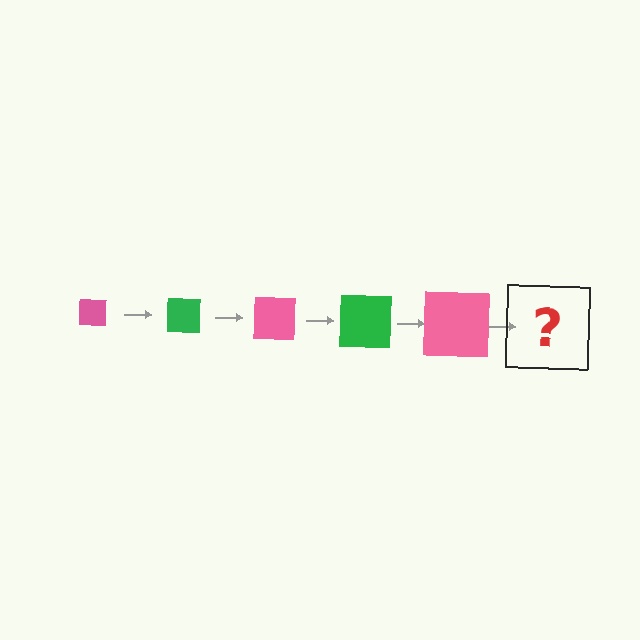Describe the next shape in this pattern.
It should be a green square, larger than the previous one.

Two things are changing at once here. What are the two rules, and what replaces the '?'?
The two rules are that the square grows larger each step and the color cycles through pink and green. The '?' should be a green square, larger than the previous one.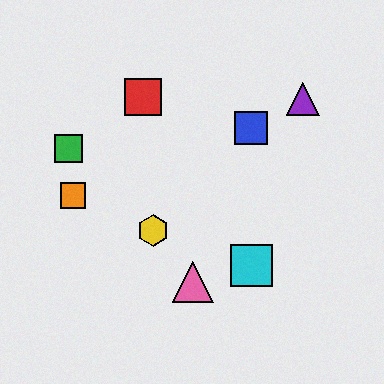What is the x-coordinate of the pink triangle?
The pink triangle is at x≈193.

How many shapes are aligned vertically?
2 shapes (the blue square, the cyan square) are aligned vertically.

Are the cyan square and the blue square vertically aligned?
Yes, both are at x≈251.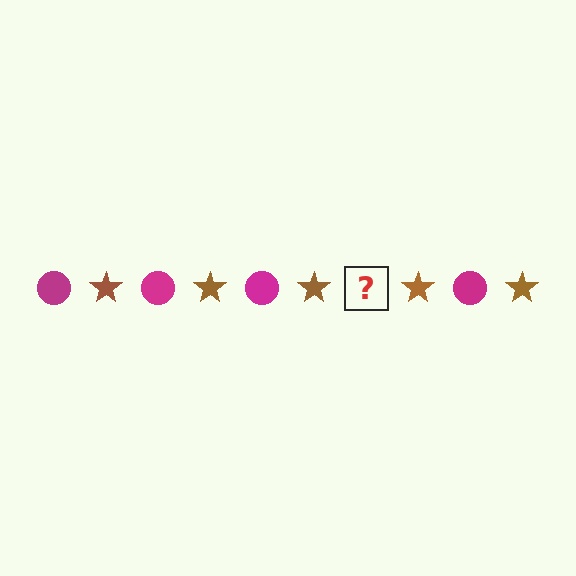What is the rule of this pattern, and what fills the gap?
The rule is that the pattern alternates between magenta circle and brown star. The gap should be filled with a magenta circle.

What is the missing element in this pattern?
The missing element is a magenta circle.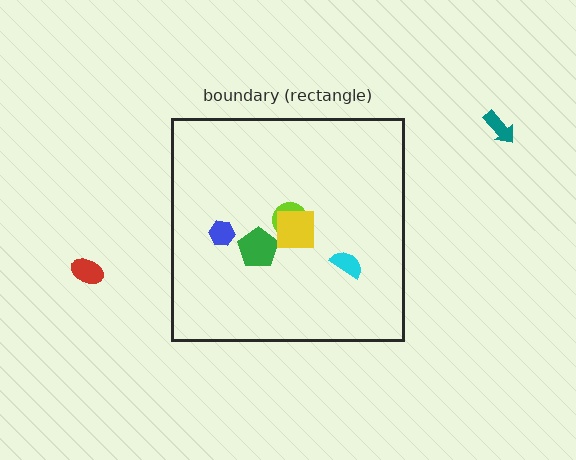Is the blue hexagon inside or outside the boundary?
Inside.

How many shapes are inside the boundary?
5 inside, 2 outside.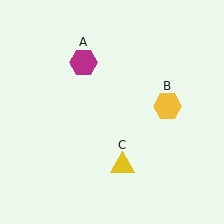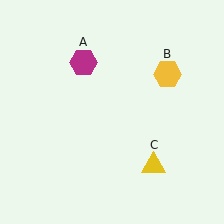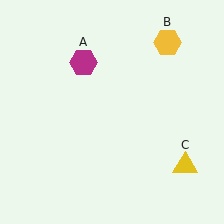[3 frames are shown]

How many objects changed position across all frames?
2 objects changed position: yellow hexagon (object B), yellow triangle (object C).